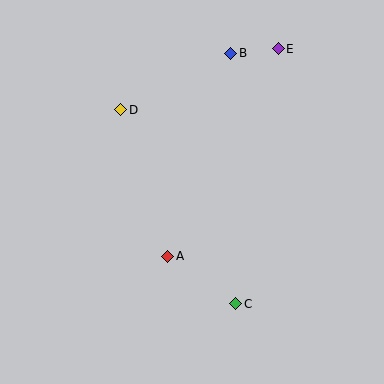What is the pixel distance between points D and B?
The distance between D and B is 124 pixels.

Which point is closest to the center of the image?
Point A at (168, 256) is closest to the center.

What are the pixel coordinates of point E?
Point E is at (278, 49).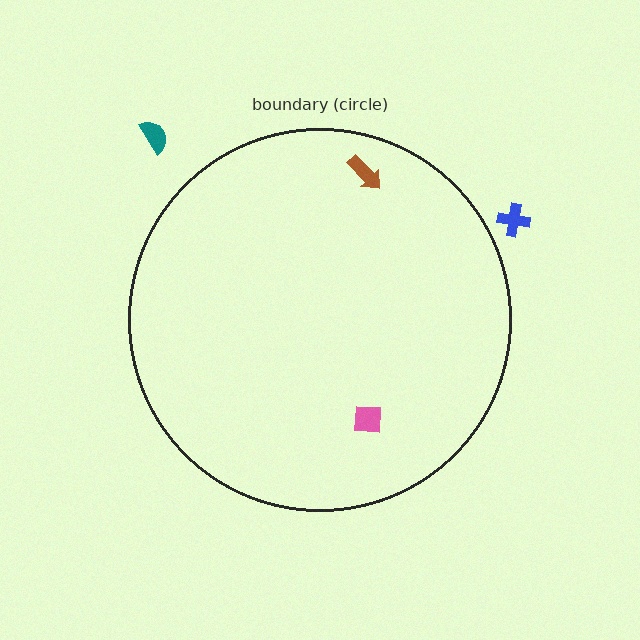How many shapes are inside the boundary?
2 inside, 2 outside.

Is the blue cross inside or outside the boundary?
Outside.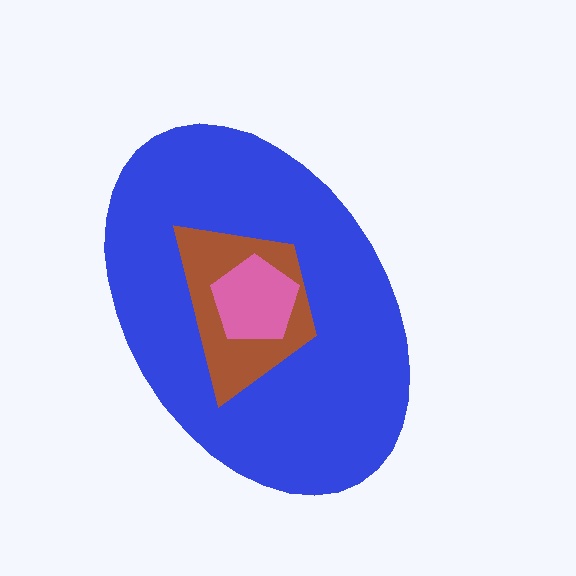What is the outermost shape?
The blue ellipse.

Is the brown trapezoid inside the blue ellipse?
Yes.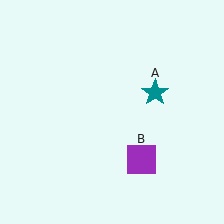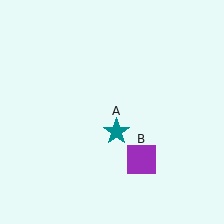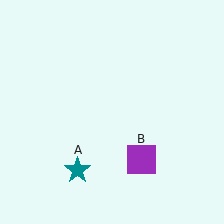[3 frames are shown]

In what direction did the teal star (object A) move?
The teal star (object A) moved down and to the left.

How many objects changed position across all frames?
1 object changed position: teal star (object A).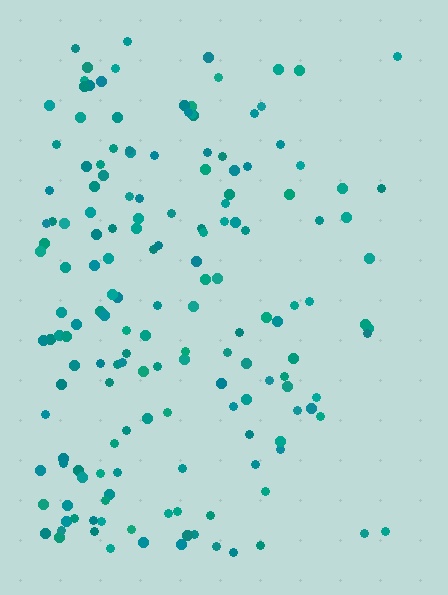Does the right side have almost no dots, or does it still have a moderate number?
Still a moderate number, just noticeably fewer than the left.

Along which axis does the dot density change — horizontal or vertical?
Horizontal.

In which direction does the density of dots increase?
From right to left, with the left side densest.